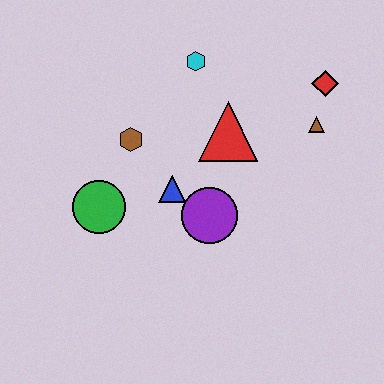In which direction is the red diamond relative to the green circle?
The red diamond is to the right of the green circle.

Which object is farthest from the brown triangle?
The green circle is farthest from the brown triangle.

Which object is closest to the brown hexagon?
The blue triangle is closest to the brown hexagon.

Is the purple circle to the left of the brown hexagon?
No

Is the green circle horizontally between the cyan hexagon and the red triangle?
No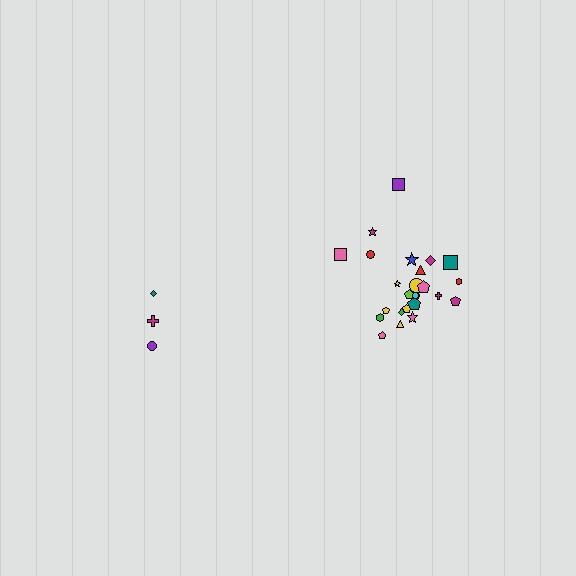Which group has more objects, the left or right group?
The right group.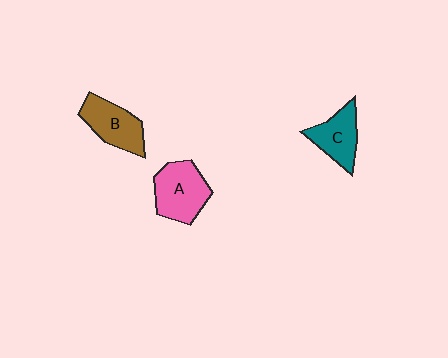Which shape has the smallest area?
Shape C (teal).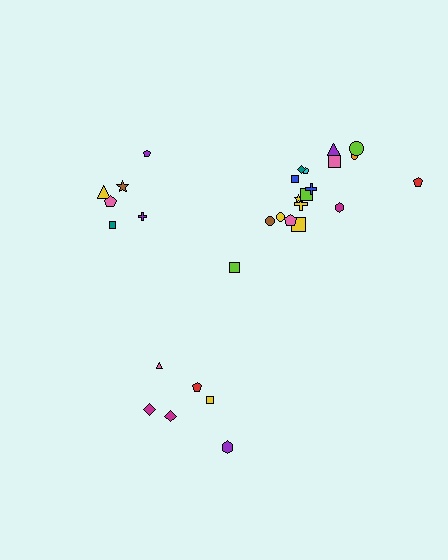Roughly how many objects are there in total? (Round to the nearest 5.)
Roughly 30 objects in total.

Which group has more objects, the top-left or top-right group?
The top-right group.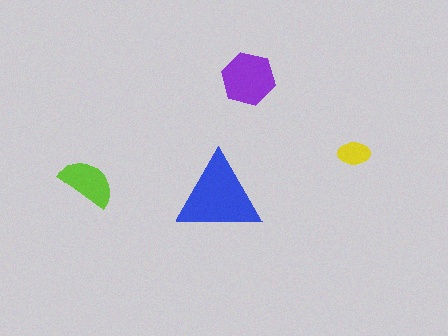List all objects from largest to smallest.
The blue triangle, the purple hexagon, the lime semicircle, the yellow ellipse.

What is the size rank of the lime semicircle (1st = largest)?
3rd.